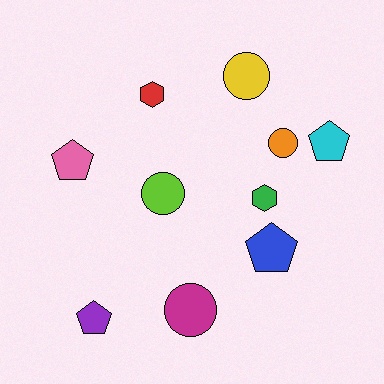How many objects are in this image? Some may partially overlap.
There are 10 objects.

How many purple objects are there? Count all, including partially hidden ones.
There is 1 purple object.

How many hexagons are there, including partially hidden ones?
There are 2 hexagons.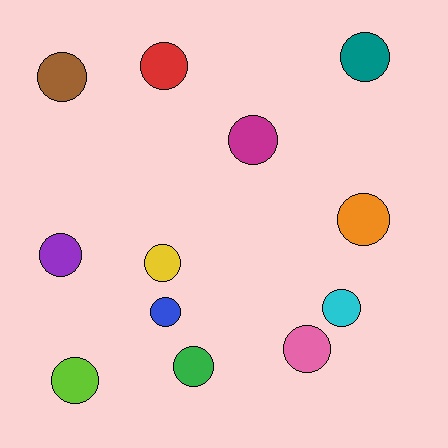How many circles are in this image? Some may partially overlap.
There are 12 circles.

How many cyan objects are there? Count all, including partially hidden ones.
There is 1 cyan object.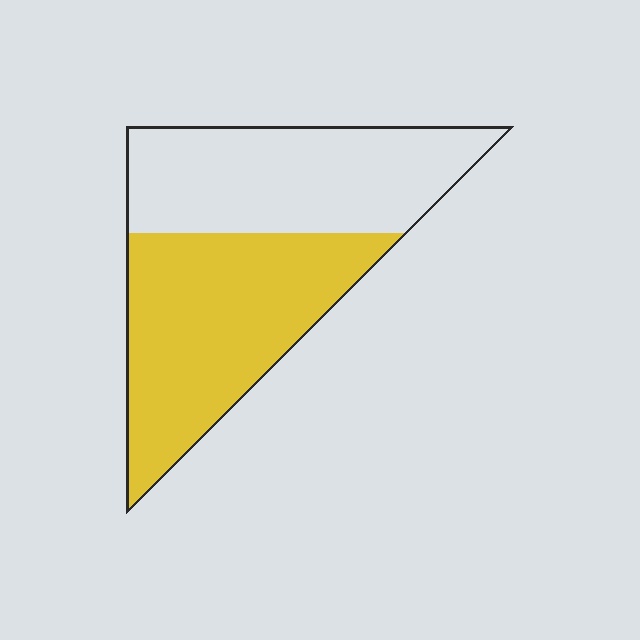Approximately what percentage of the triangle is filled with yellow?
Approximately 55%.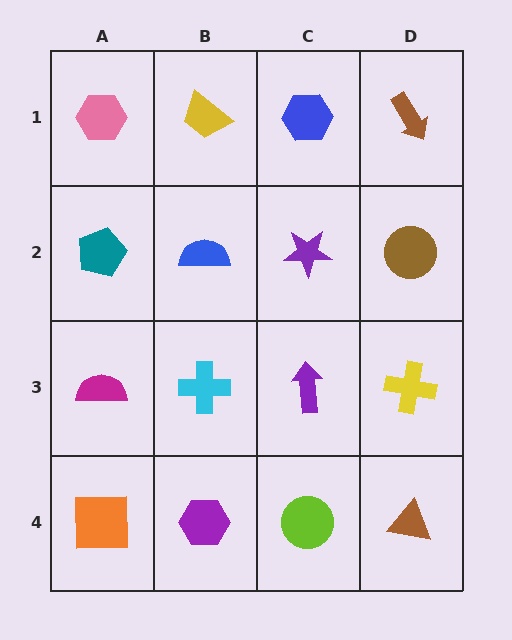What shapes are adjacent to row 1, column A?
A teal pentagon (row 2, column A), a yellow trapezoid (row 1, column B).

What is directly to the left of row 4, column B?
An orange square.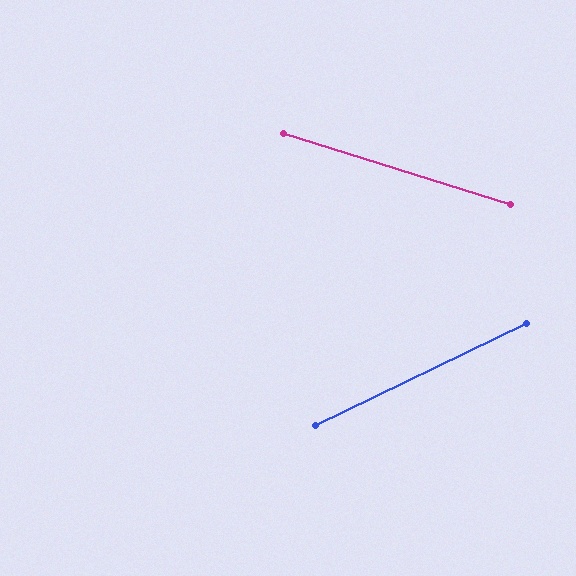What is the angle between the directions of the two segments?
Approximately 43 degrees.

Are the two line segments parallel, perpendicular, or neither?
Neither parallel nor perpendicular — they differ by about 43°.